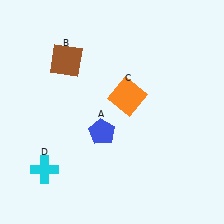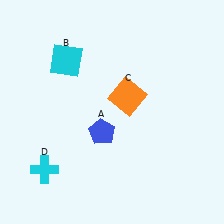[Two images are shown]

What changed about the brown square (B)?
In Image 1, B is brown. In Image 2, it changed to cyan.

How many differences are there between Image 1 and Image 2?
There is 1 difference between the two images.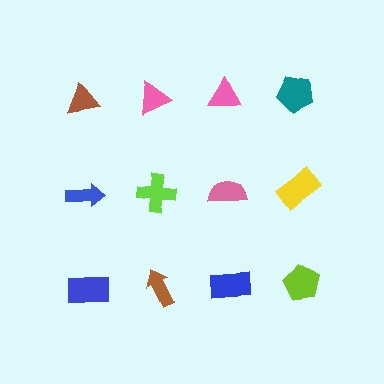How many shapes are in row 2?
4 shapes.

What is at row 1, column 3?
A pink triangle.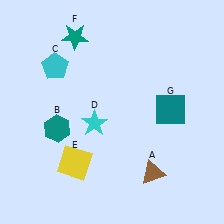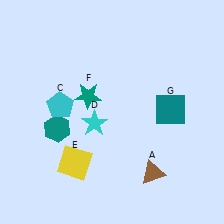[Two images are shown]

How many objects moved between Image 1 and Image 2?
2 objects moved between the two images.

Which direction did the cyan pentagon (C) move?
The cyan pentagon (C) moved down.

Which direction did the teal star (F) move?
The teal star (F) moved down.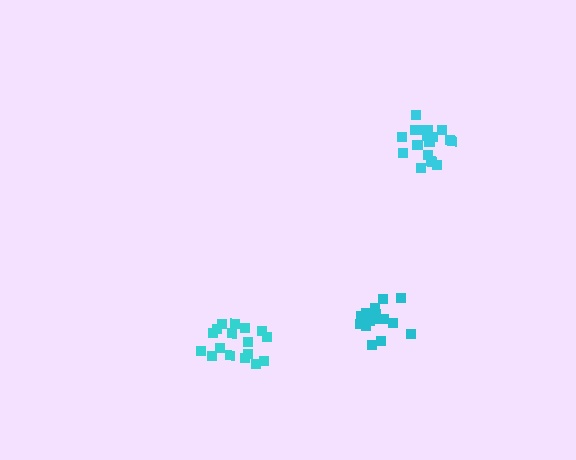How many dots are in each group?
Group 1: 18 dots, Group 2: 16 dots, Group 3: 17 dots (51 total).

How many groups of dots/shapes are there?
There are 3 groups.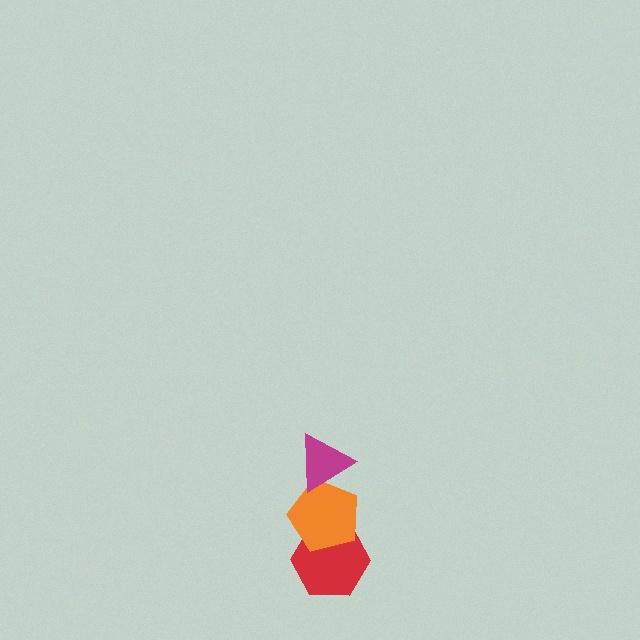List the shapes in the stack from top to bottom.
From top to bottom: the magenta triangle, the orange pentagon, the red hexagon.